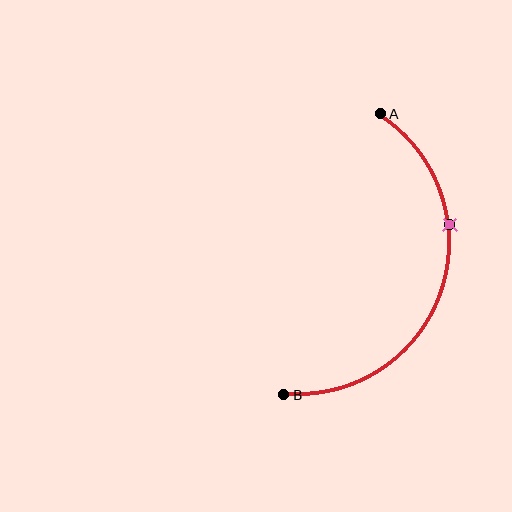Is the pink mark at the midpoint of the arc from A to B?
No. The pink mark lies on the arc but is closer to endpoint A. The arc midpoint would be at the point on the curve equidistant along the arc from both A and B.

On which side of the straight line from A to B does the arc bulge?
The arc bulges to the right of the straight line connecting A and B.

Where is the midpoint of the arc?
The arc midpoint is the point on the curve farthest from the straight line joining A and B. It sits to the right of that line.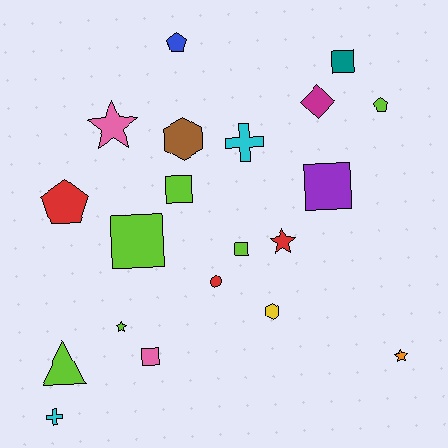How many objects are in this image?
There are 20 objects.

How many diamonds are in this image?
There is 1 diamond.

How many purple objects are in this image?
There is 1 purple object.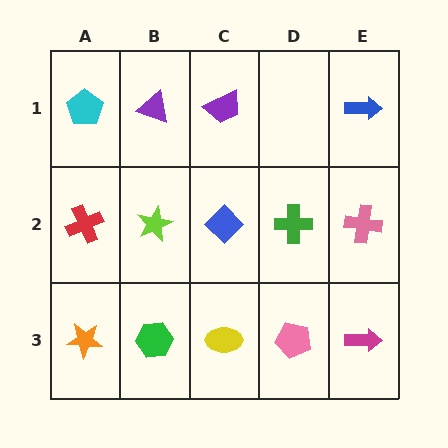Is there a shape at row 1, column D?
No, that cell is empty.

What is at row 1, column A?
A cyan pentagon.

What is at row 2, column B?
A lime star.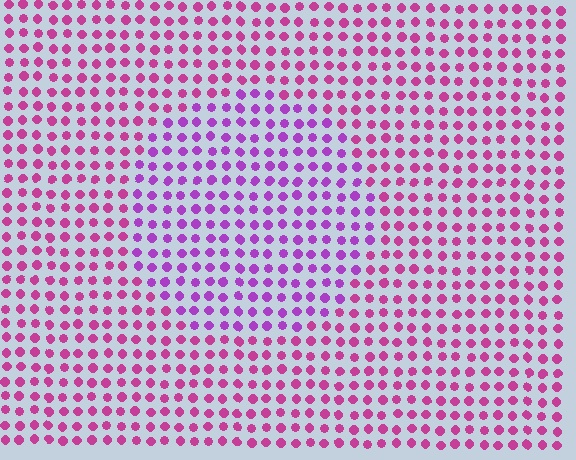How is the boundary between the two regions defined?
The boundary is defined purely by a slight shift in hue (about 33 degrees). Spacing, size, and orientation are identical on both sides.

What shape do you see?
I see a circle.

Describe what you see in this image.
The image is filled with small magenta elements in a uniform arrangement. A circle-shaped region is visible where the elements are tinted to a slightly different hue, forming a subtle color boundary.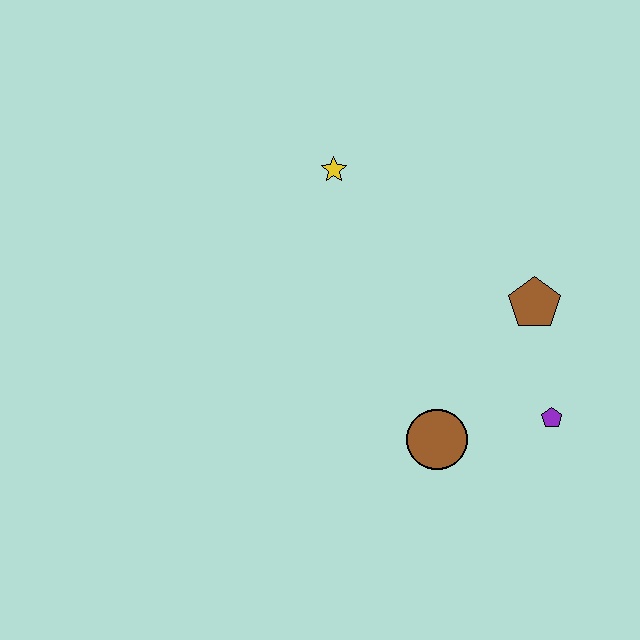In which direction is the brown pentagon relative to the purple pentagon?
The brown pentagon is above the purple pentagon.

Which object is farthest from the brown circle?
The yellow star is farthest from the brown circle.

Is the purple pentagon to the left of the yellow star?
No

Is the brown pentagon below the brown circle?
No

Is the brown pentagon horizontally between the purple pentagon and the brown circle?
Yes